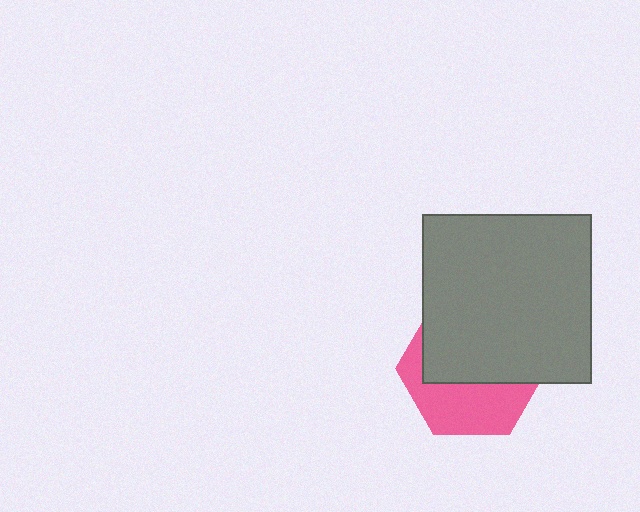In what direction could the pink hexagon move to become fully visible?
The pink hexagon could move down. That would shift it out from behind the gray square entirely.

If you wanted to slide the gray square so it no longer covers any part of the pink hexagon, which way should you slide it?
Slide it up — that is the most direct way to separate the two shapes.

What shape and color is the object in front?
The object in front is a gray square.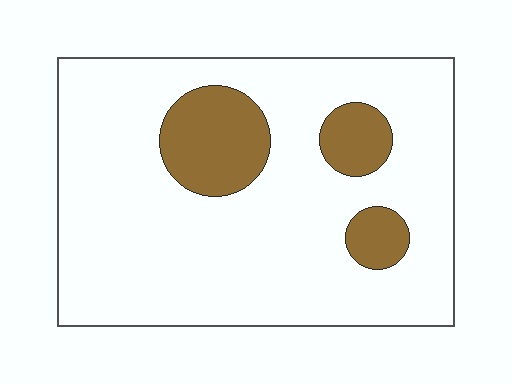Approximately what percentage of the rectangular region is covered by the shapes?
Approximately 15%.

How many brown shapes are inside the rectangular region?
3.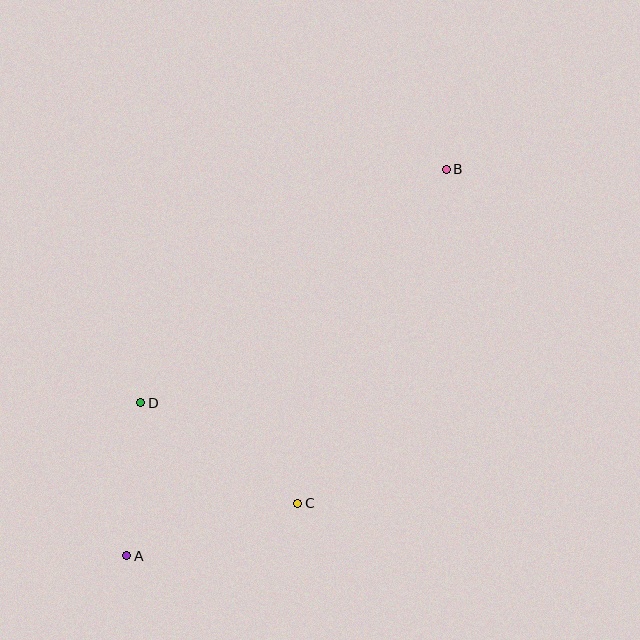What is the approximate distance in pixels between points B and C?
The distance between B and C is approximately 365 pixels.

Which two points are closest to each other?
Points A and D are closest to each other.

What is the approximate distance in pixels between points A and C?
The distance between A and C is approximately 179 pixels.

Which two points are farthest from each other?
Points A and B are farthest from each other.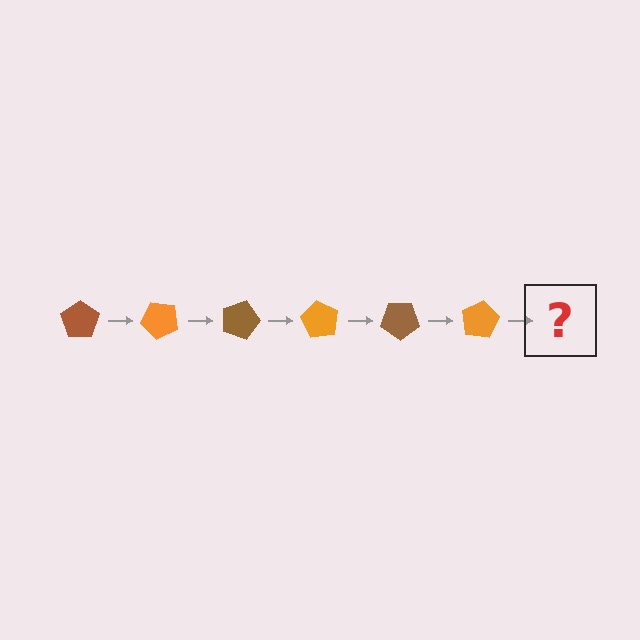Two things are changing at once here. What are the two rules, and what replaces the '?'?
The two rules are that it rotates 45 degrees each step and the color cycles through brown and orange. The '?' should be a brown pentagon, rotated 270 degrees from the start.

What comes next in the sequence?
The next element should be a brown pentagon, rotated 270 degrees from the start.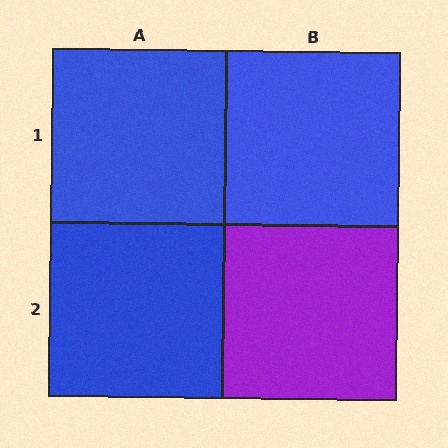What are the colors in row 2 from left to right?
Blue, purple.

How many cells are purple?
1 cell is purple.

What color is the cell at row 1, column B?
Blue.